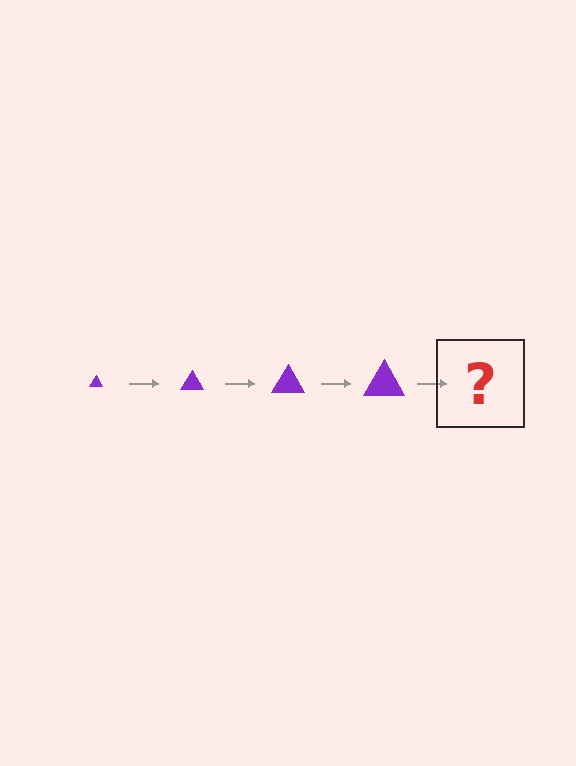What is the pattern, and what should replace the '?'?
The pattern is that the triangle gets progressively larger each step. The '?' should be a purple triangle, larger than the previous one.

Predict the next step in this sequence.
The next step is a purple triangle, larger than the previous one.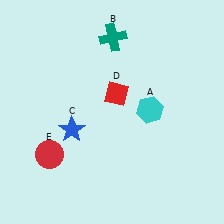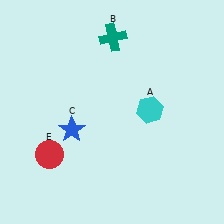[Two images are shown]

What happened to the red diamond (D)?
The red diamond (D) was removed in Image 2. It was in the top-right area of Image 1.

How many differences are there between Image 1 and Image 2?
There is 1 difference between the two images.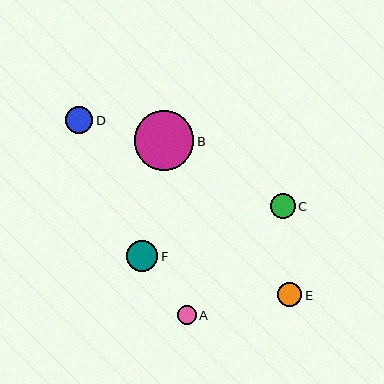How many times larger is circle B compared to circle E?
Circle B is approximately 2.5 times the size of circle E.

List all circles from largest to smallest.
From largest to smallest: B, F, D, C, E, A.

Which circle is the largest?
Circle B is the largest with a size of approximately 59 pixels.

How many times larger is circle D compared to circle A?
Circle D is approximately 1.4 times the size of circle A.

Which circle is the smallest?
Circle A is the smallest with a size of approximately 19 pixels.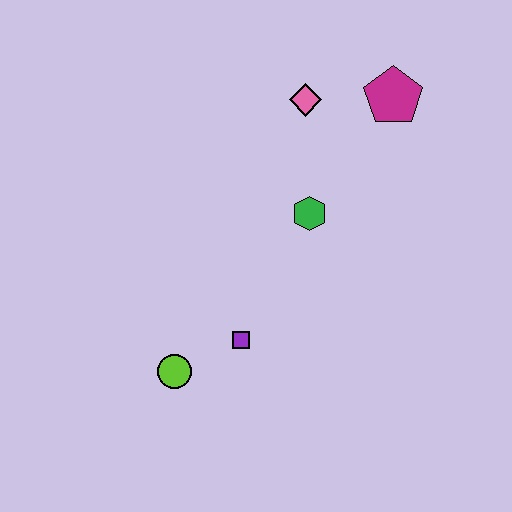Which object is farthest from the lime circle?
The magenta pentagon is farthest from the lime circle.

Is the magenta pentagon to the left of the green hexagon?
No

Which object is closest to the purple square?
The lime circle is closest to the purple square.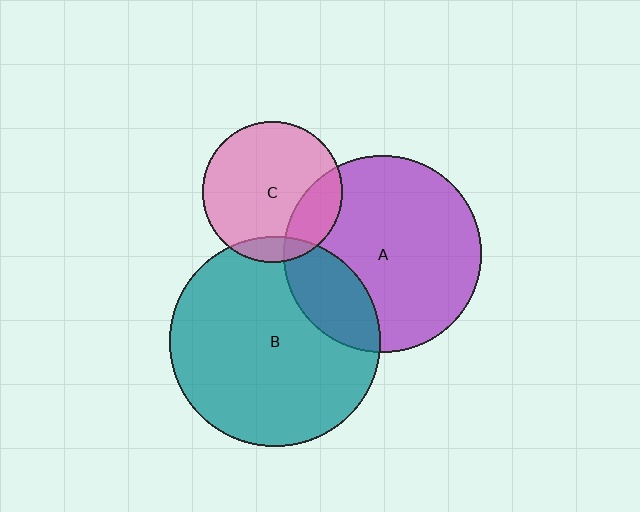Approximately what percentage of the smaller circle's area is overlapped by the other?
Approximately 20%.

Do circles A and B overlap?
Yes.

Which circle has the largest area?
Circle B (teal).